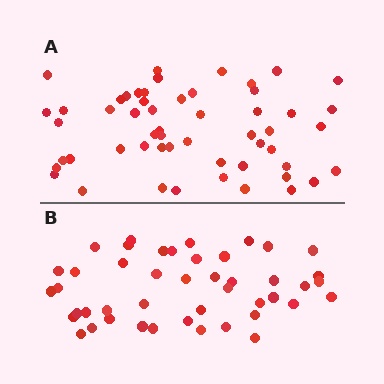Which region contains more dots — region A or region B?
Region A (the top region) has more dots.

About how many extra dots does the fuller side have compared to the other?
Region A has roughly 8 or so more dots than region B.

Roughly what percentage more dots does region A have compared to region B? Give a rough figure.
About 20% more.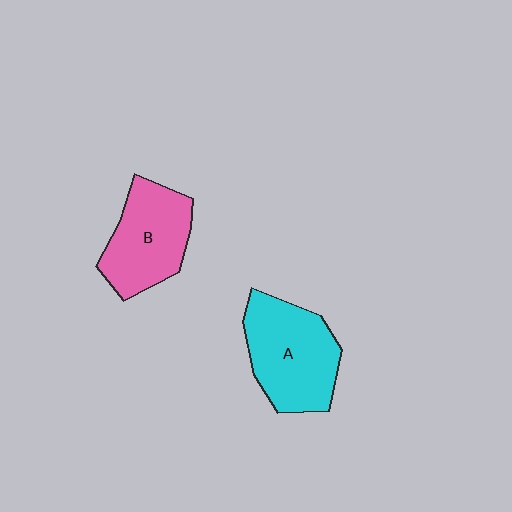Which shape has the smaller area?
Shape B (pink).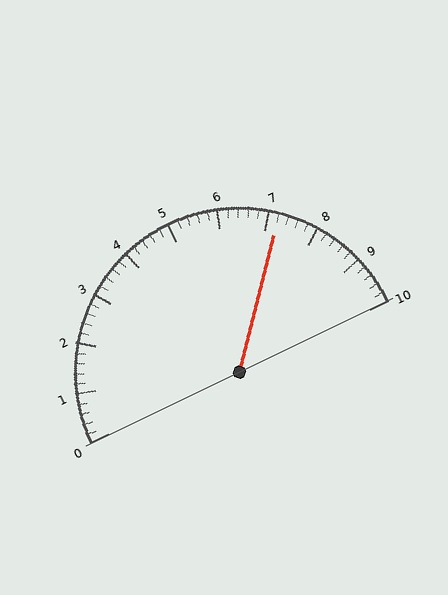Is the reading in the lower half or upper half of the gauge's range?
The reading is in the upper half of the range (0 to 10).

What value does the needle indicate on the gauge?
The needle indicates approximately 7.2.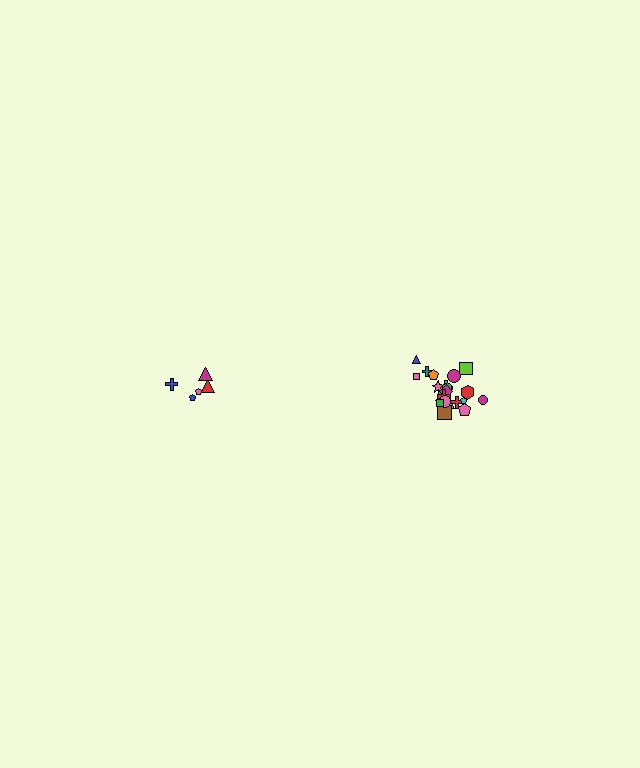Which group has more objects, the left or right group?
The right group.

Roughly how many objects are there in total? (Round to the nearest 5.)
Roughly 25 objects in total.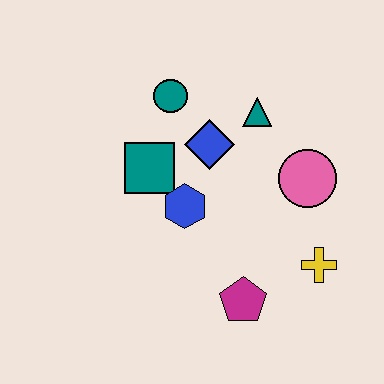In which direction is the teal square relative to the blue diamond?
The teal square is to the left of the blue diamond.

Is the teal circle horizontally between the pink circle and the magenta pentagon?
No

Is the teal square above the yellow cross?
Yes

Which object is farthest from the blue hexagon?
The yellow cross is farthest from the blue hexagon.